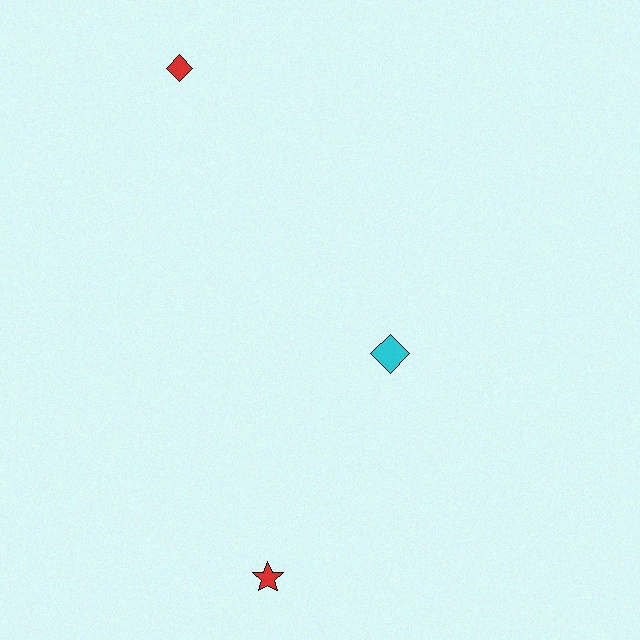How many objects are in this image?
There are 3 objects.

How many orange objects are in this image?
There are no orange objects.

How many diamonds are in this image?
There are 2 diamonds.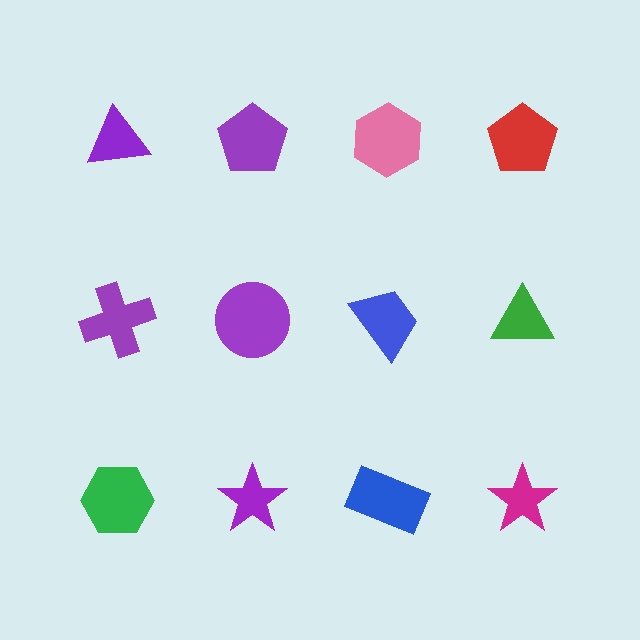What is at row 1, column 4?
A red pentagon.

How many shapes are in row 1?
4 shapes.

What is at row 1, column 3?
A pink hexagon.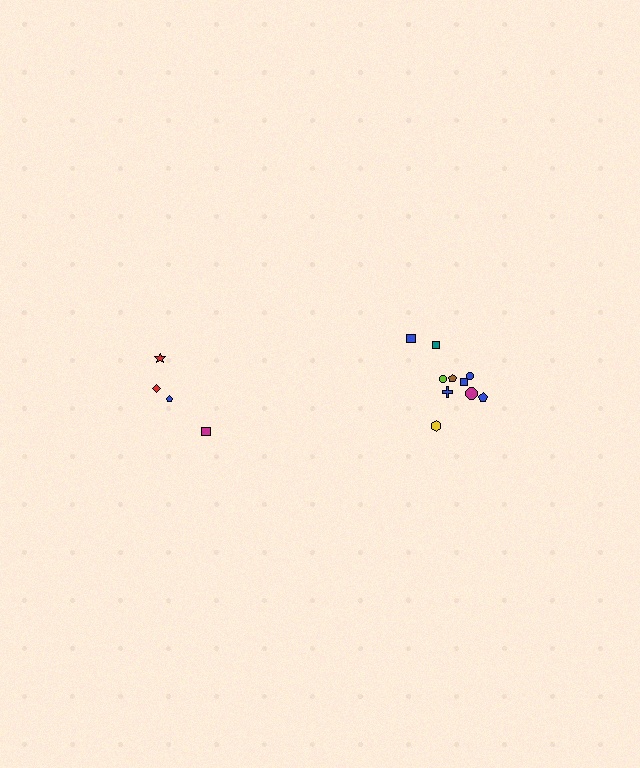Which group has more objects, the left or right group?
The right group.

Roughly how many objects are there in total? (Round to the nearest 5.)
Roughly 15 objects in total.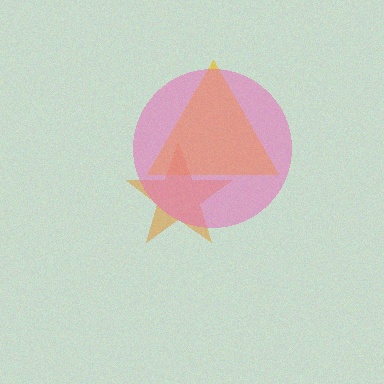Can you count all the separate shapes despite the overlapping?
Yes, there are 3 separate shapes.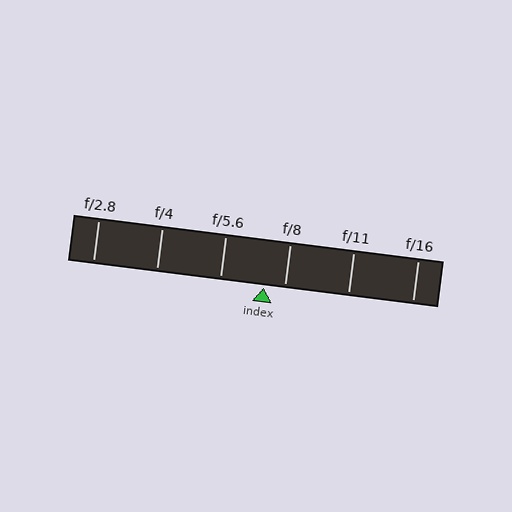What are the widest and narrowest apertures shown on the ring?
The widest aperture shown is f/2.8 and the narrowest is f/16.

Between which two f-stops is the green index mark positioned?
The index mark is between f/5.6 and f/8.